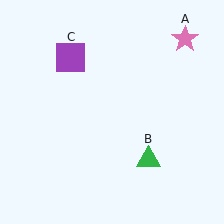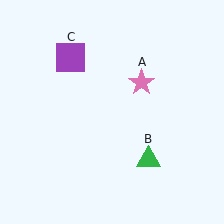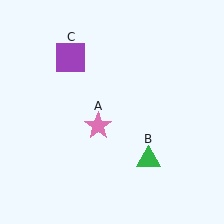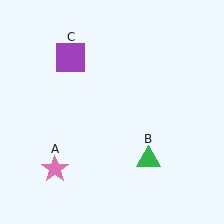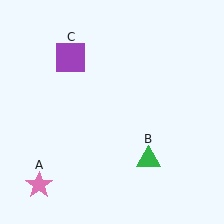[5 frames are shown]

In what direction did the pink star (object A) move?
The pink star (object A) moved down and to the left.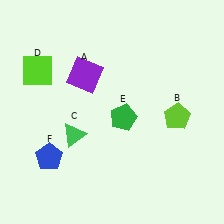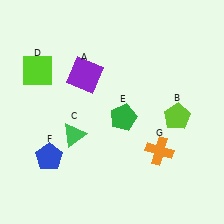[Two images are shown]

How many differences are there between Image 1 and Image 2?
There is 1 difference between the two images.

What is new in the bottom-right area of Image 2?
An orange cross (G) was added in the bottom-right area of Image 2.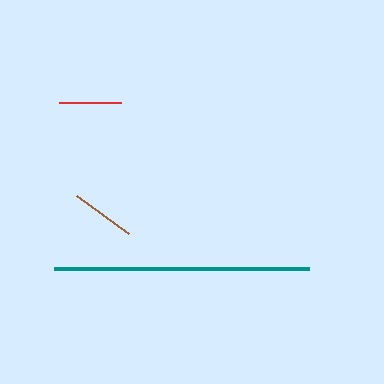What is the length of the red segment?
The red segment is approximately 61 pixels long.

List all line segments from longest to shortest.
From longest to shortest: teal, brown, red.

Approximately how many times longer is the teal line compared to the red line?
The teal line is approximately 4.2 times the length of the red line.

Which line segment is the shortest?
The red line is the shortest at approximately 61 pixels.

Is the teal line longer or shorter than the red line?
The teal line is longer than the red line.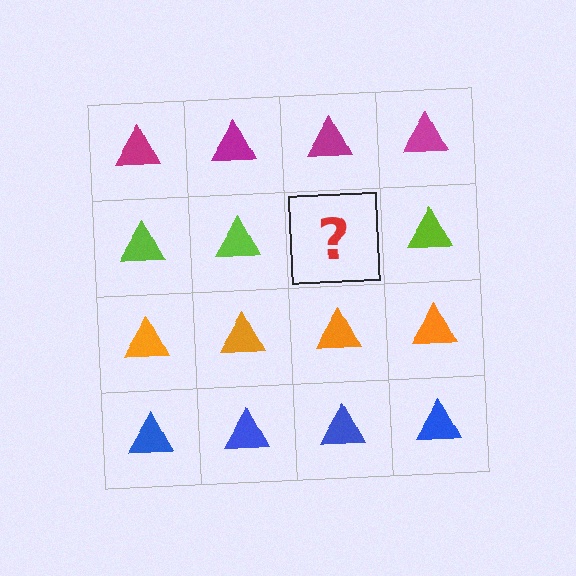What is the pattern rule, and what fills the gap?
The rule is that each row has a consistent color. The gap should be filled with a lime triangle.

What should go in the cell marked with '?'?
The missing cell should contain a lime triangle.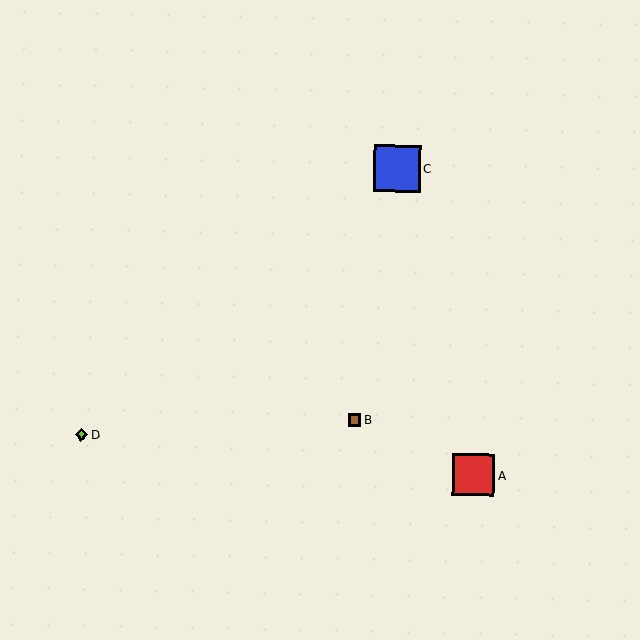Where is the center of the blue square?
The center of the blue square is at (397, 168).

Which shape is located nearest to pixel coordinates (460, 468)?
The red square (labeled A) at (474, 475) is nearest to that location.